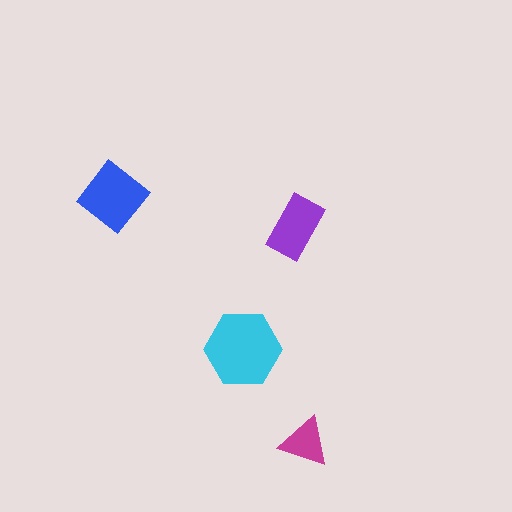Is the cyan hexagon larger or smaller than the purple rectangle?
Larger.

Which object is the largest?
The cyan hexagon.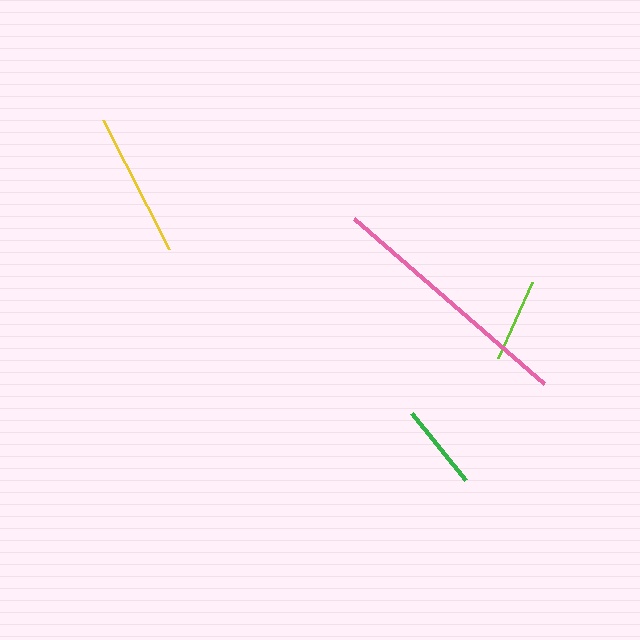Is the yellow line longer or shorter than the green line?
The yellow line is longer than the green line.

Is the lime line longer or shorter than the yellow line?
The yellow line is longer than the lime line.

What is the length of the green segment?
The green segment is approximately 86 pixels long.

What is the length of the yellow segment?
The yellow segment is approximately 145 pixels long.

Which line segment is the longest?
The pink line is the longest at approximately 252 pixels.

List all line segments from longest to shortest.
From longest to shortest: pink, yellow, green, lime.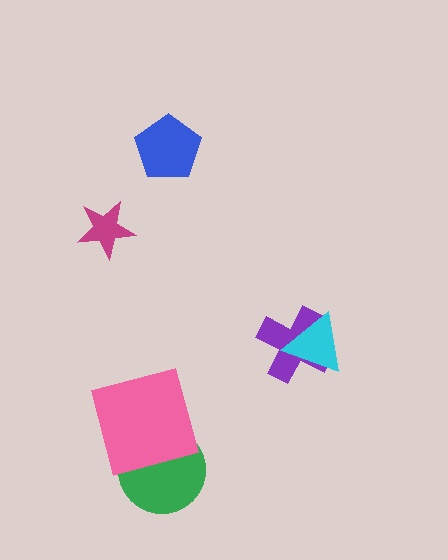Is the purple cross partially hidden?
Yes, it is partially covered by another shape.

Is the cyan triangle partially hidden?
No, no other shape covers it.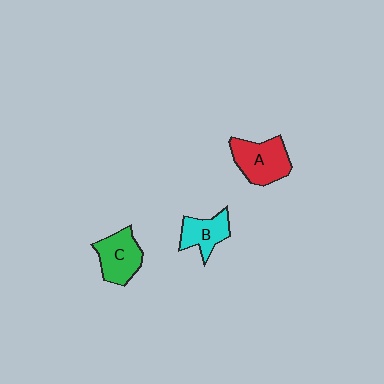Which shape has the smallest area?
Shape B (cyan).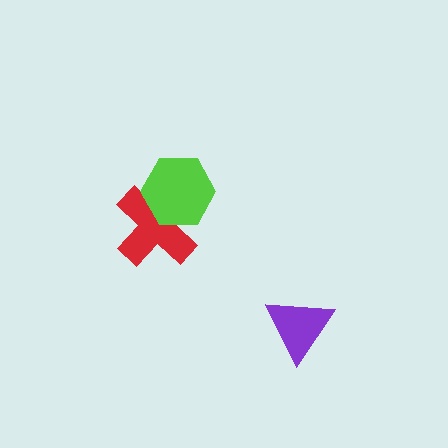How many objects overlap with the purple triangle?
0 objects overlap with the purple triangle.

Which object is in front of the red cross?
The lime hexagon is in front of the red cross.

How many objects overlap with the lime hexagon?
1 object overlaps with the lime hexagon.